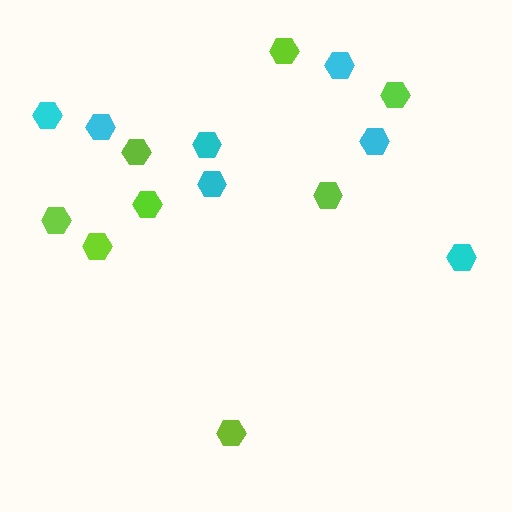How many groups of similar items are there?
There are 2 groups: one group of lime hexagons (8) and one group of cyan hexagons (7).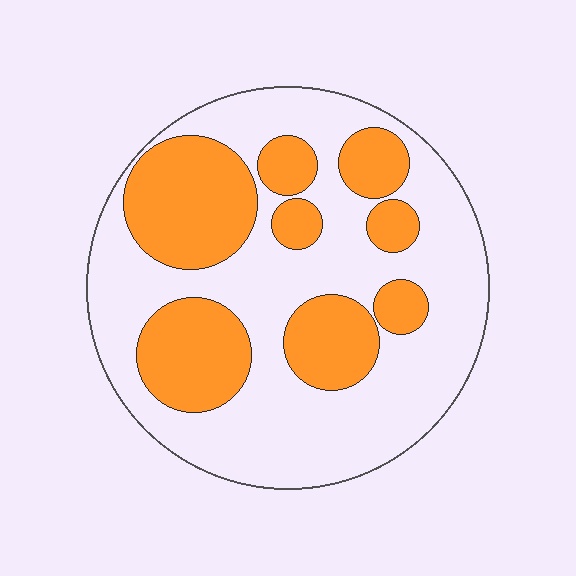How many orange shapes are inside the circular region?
8.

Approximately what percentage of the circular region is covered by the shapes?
Approximately 35%.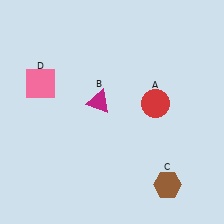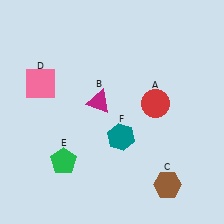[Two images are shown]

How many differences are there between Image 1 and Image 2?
There are 2 differences between the two images.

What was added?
A green pentagon (E), a teal hexagon (F) were added in Image 2.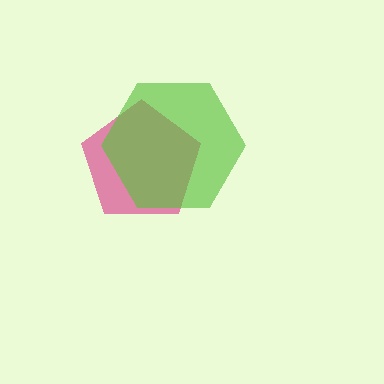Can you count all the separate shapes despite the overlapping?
Yes, there are 2 separate shapes.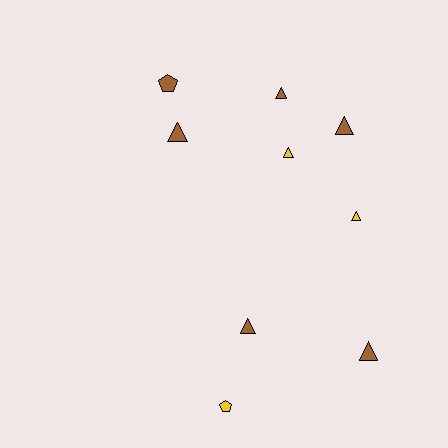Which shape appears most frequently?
Triangle, with 7 objects.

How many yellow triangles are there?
There are 2 yellow triangles.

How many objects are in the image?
There are 9 objects.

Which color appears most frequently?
Brown, with 6 objects.